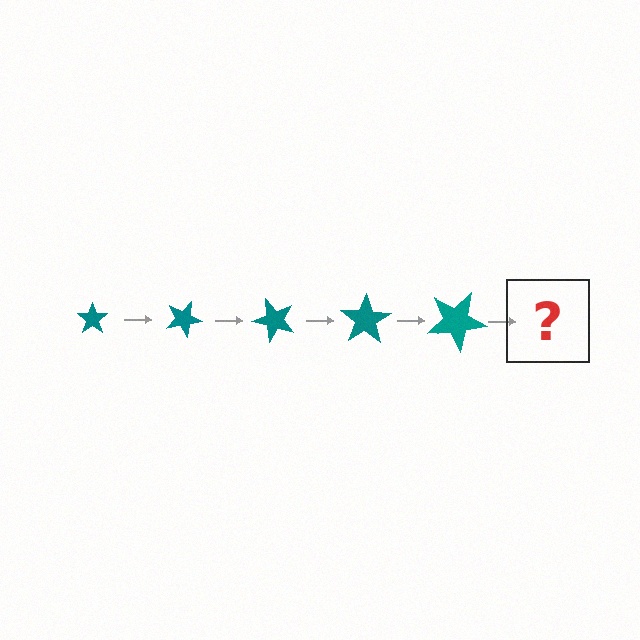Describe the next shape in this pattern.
It should be a star, larger than the previous one and rotated 125 degrees from the start.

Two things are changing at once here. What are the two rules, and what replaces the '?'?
The two rules are that the star grows larger each step and it rotates 25 degrees each step. The '?' should be a star, larger than the previous one and rotated 125 degrees from the start.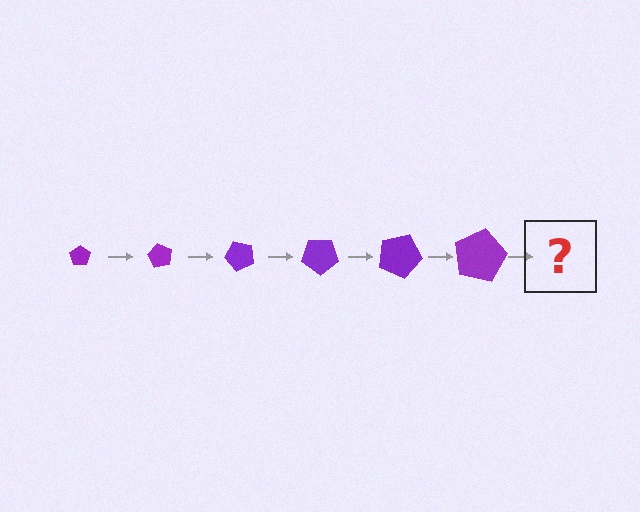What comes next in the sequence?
The next element should be a pentagon, larger than the previous one and rotated 360 degrees from the start.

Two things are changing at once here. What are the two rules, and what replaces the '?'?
The two rules are that the pentagon grows larger each step and it rotates 60 degrees each step. The '?' should be a pentagon, larger than the previous one and rotated 360 degrees from the start.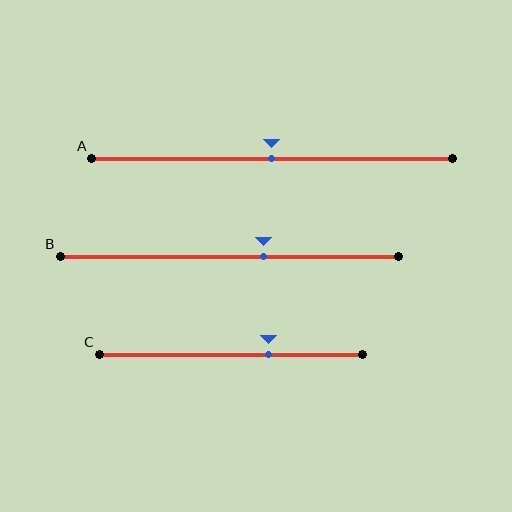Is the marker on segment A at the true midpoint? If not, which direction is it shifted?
Yes, the marker on segment A is at the true midpoint.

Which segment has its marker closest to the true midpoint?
Segment A has its marker closest to the true midpoint.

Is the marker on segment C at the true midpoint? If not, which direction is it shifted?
No, the marker on segment C is shifted to the right by about 14% of the segment length.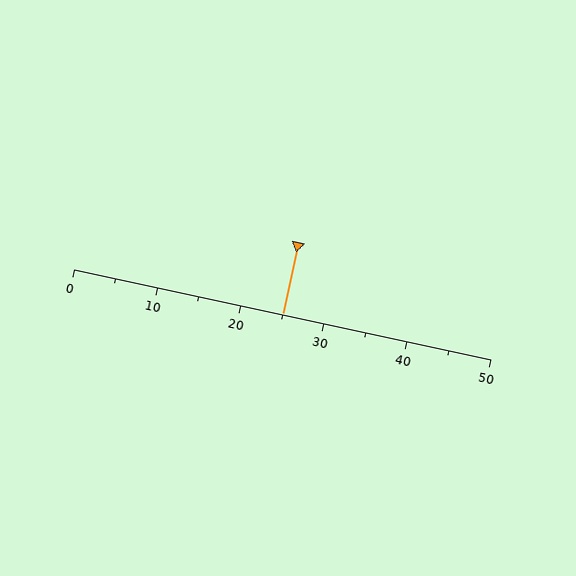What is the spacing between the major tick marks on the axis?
The major ticks are spaced 10 apart.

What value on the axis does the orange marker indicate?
The marker indicates approximately 25.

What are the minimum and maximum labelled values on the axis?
The axis runs from 0 to 50.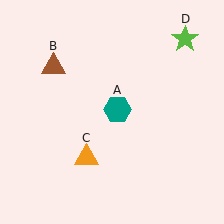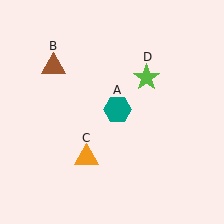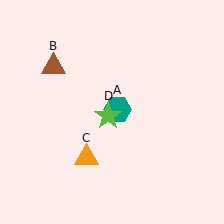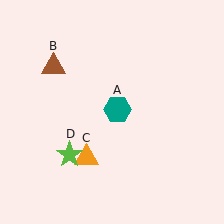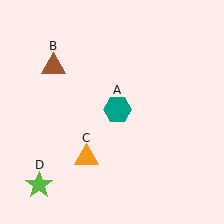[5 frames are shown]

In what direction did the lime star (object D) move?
The lime star (object D) moved down and to the left.